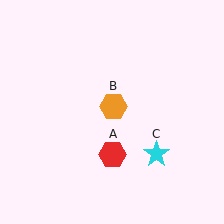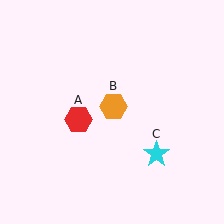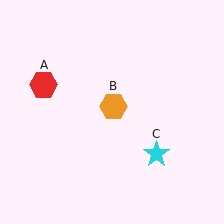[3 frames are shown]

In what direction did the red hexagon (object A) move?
The red hexagon (object A) moved up and to the left.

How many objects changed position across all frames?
1 object changed position: red hexagon (object A).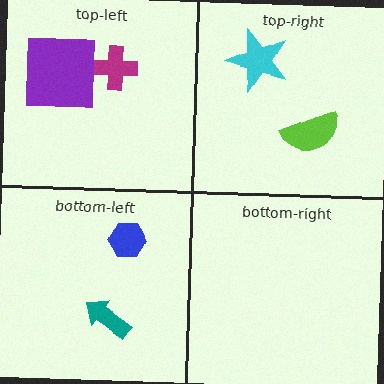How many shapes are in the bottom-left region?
2.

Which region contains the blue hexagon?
The bottom-left region.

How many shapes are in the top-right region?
2.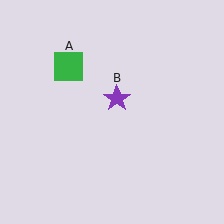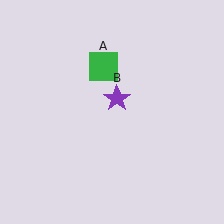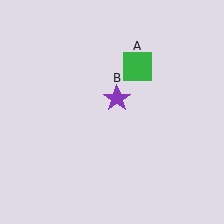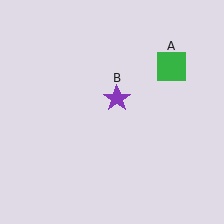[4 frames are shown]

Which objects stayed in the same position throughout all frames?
Purple star (object B) remained stationary.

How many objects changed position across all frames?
1 object changed position: green square (object A).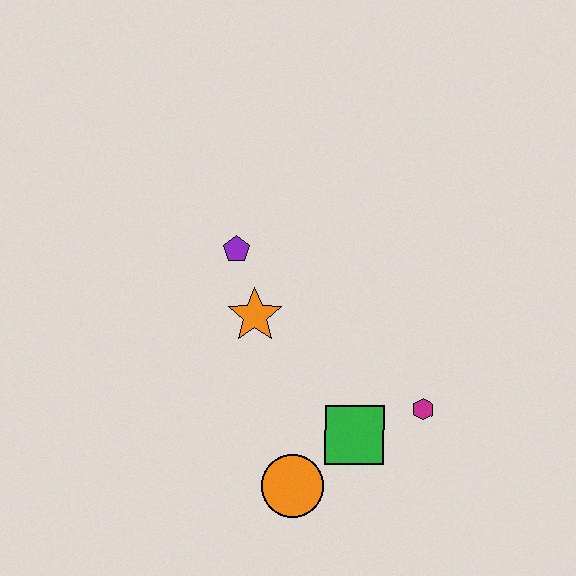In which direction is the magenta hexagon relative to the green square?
The magenta hexagon is to the right of the green square.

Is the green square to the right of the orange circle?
Yes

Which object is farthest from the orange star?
The magenta hexagon is farthest from the orange star.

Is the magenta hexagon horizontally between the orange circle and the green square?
No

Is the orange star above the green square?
Yes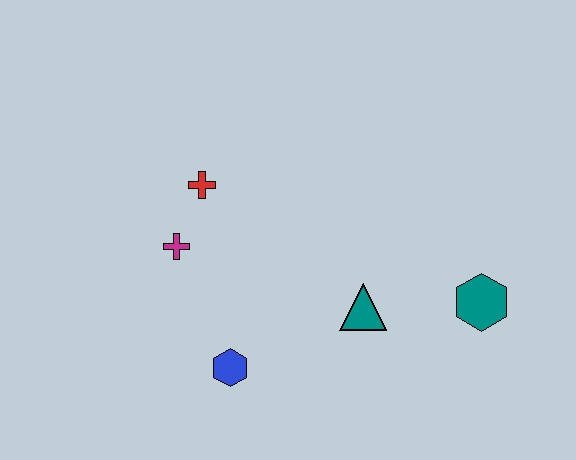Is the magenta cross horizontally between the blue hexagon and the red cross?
No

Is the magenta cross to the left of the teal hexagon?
Yes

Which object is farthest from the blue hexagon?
The teal hexagon is farthest from the blue hexagon.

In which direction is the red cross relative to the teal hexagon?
The red cross is to the left of the teal hexagon.